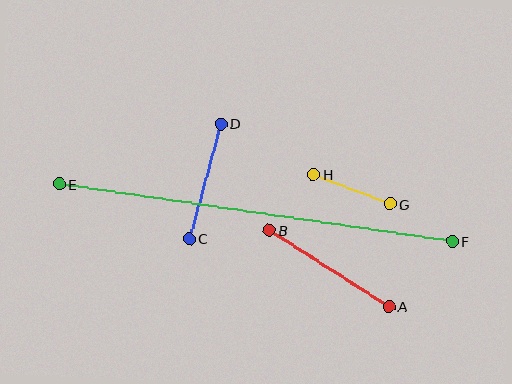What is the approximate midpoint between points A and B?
The midpoint is at approximately (329, 268) pixels.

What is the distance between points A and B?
The distance is approximately 142 pixels.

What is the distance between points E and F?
The distance is approximately 398 pixels.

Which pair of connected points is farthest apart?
Points E and F are farthest apart.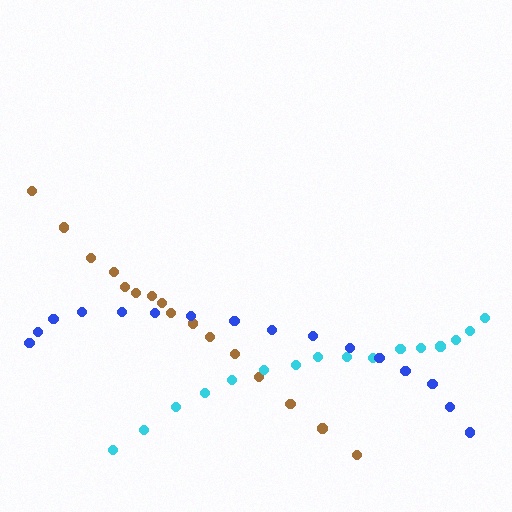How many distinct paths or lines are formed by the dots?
There are 3 distinct paths.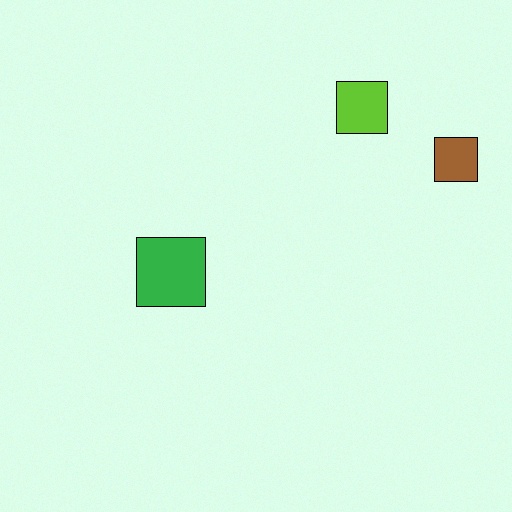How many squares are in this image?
There are 3 squares.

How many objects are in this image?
There are 3 objects.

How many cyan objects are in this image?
There are no cyan objects.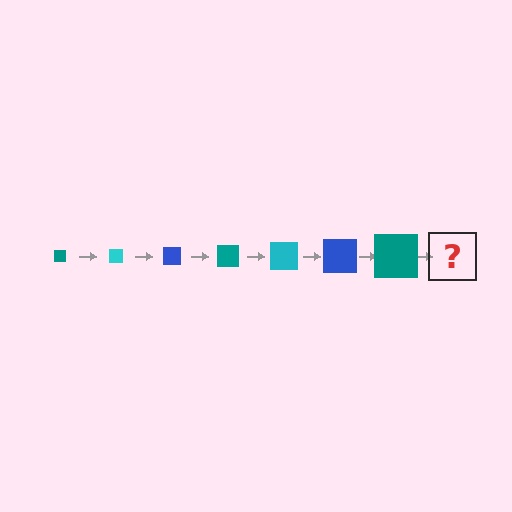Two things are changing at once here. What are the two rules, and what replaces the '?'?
The two rules are that the square grows larger each step and the color cycles through teal, cyan, and blue. The '?' should be a cyan square, larger than the previous one.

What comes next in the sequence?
The next element should be a cyan square, larger than the previous one.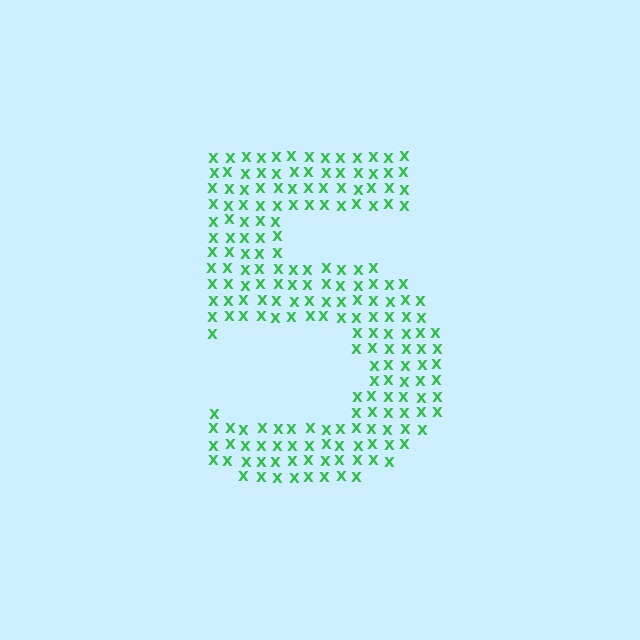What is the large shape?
The large shape is the digit 5.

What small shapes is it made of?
It is made of small letter X's.